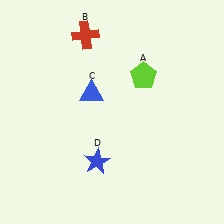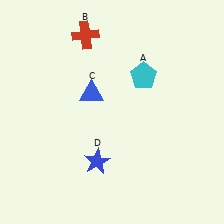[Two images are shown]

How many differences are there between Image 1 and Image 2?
There is 1 difference between the two images.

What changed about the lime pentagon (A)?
In Image 1, A is lime. In Image 2, it changed to cyan.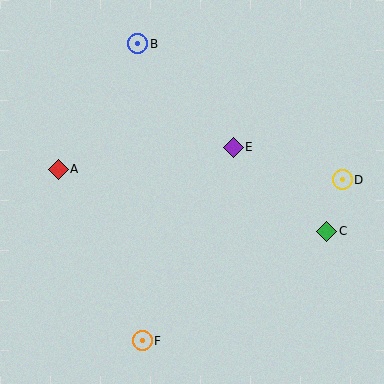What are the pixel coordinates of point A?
Point A is at (58, 169).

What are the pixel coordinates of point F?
Point F is at (142, 341).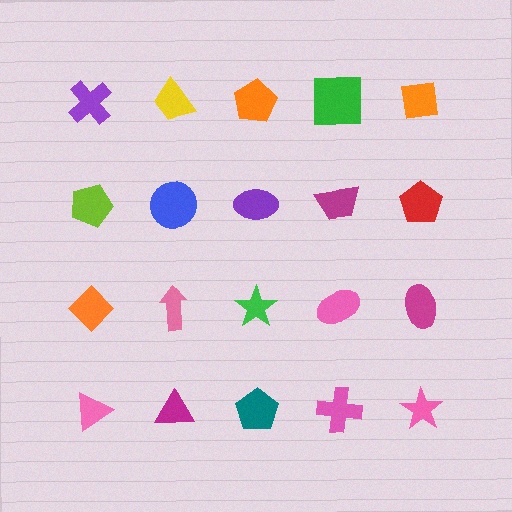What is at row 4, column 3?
A teal pentagon.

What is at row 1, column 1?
A purple cross.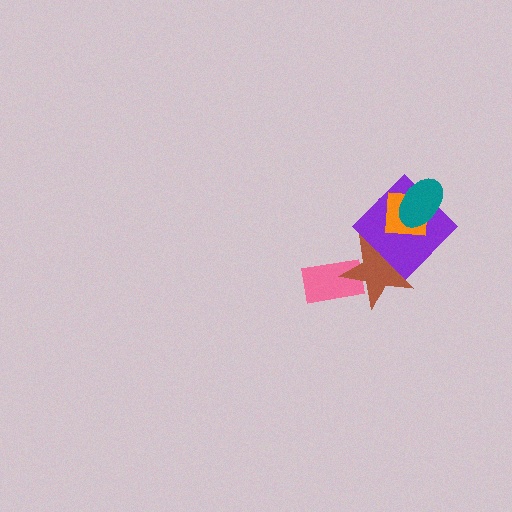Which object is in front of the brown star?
The purple diamond is in front of the brown star.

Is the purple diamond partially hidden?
Yes, it is partially covered by another shape.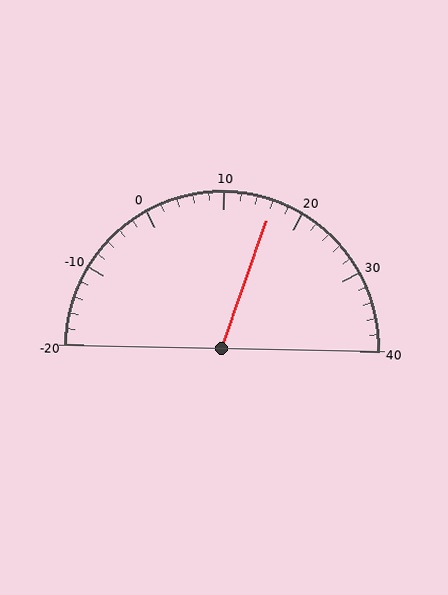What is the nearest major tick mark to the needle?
The nearest major tick mark is 20.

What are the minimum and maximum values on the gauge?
The gauge ranges from -20 to 40.